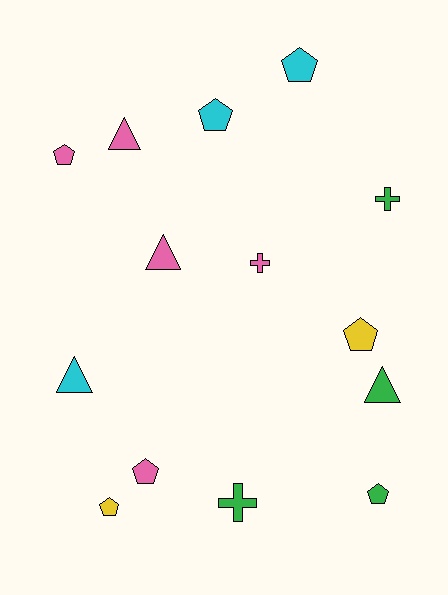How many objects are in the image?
There are 14 objects.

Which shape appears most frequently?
Pentagon, with 7 objects.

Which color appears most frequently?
Pink, with 5 objects.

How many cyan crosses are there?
There are no cyan crosses.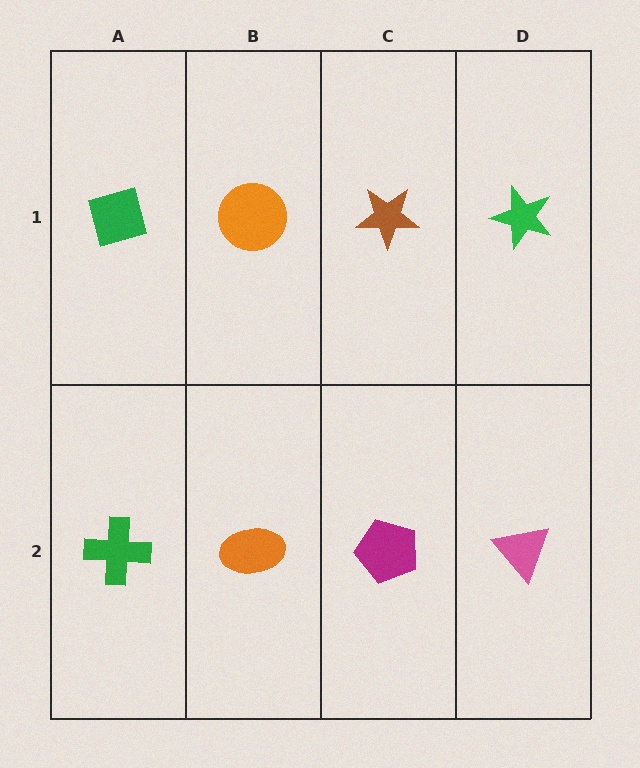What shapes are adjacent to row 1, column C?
A magenta pentagon (row 2, column C), an orange circle (row 1, column B), a green star (row 1, column D).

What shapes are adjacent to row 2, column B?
An orange circle (row 1, column B), a green cross (row 2, column A), a magenta pentagon (row 2, column C).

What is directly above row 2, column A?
A green diamond.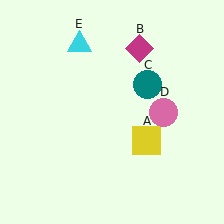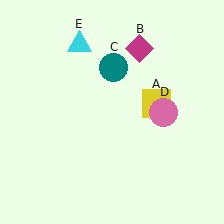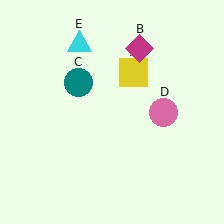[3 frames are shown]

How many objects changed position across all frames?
2 objects changed position: yellow square (object A), teal circle (object C).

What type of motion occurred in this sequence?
The yellow square (object A), teal circle (object C) rotated counterclockwise around the center of the scene.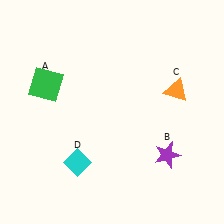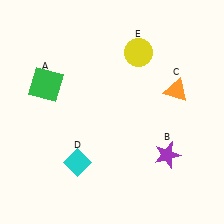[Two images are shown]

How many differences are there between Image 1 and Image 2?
There is 1 difference between the two images.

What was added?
A yellow circle (E) was added in Image 2.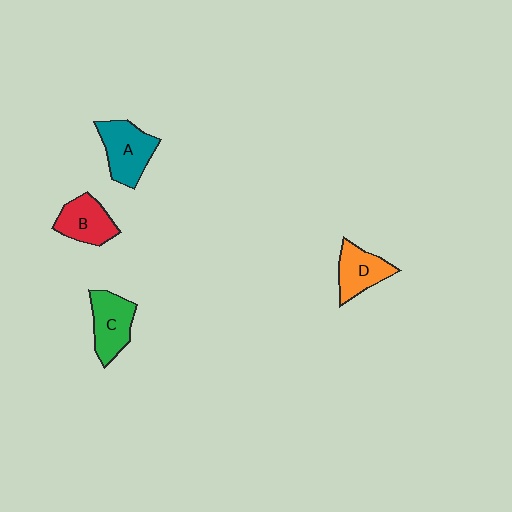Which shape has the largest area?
Shape A (teal).